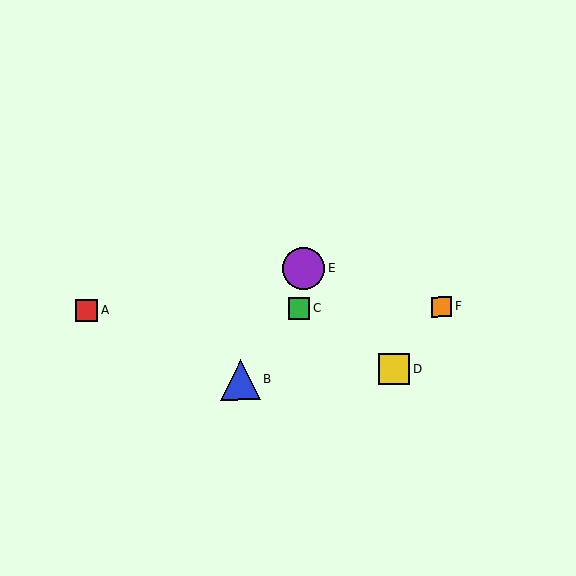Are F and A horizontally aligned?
Yes, both are at y≈307.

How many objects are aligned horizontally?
3 objects (A, C, F) are aligned horizontally.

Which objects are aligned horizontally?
Objects A, C, F are aligned horizontally.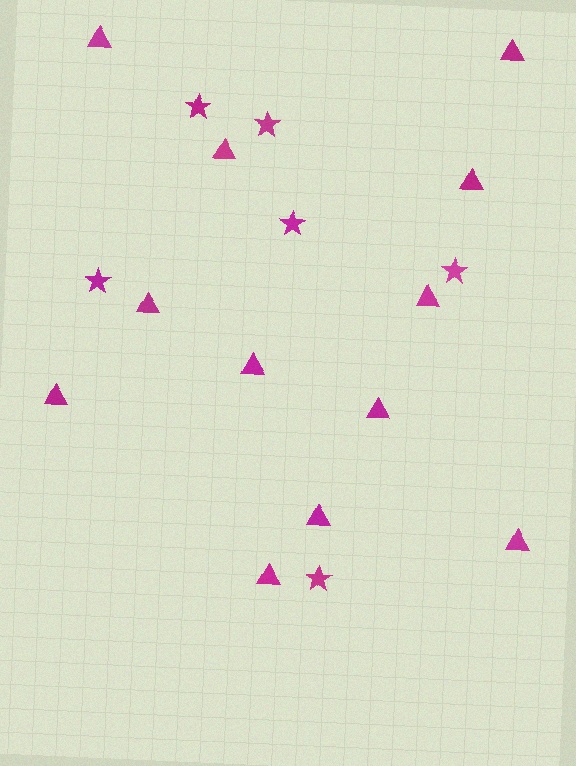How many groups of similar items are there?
There are 2 groups: one group of stars (6) and one group of triangles (12).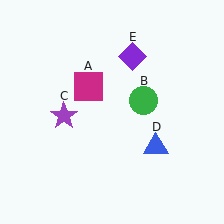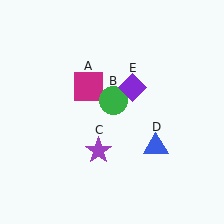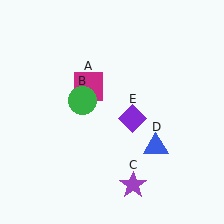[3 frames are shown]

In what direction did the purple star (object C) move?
The purple star (object C) moved down and to the right.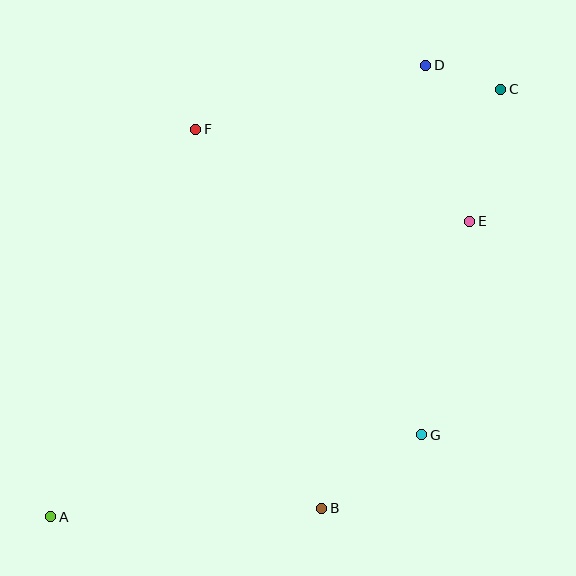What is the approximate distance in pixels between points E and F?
The distance between E and F is approximately 289 pixels.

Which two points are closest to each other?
Points C and D are closest to each other.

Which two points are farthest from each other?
Points A and C are farthest from each other.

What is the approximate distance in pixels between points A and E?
The distance between A and E is approximately 513 pixels.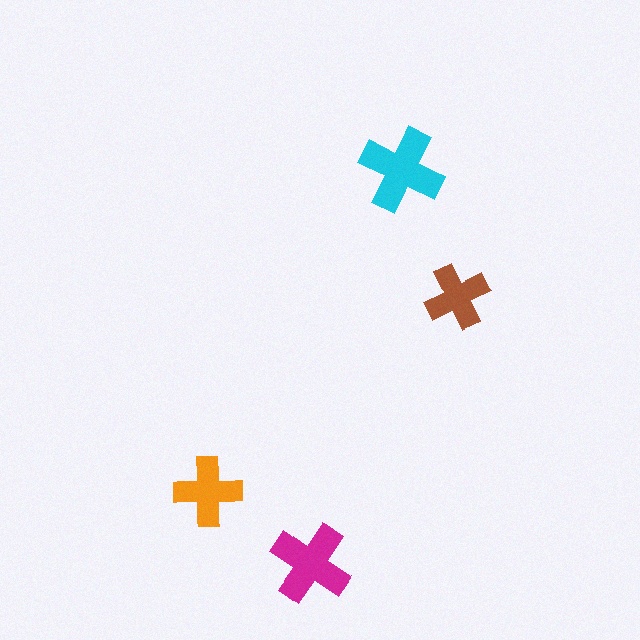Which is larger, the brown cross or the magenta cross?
The magenta one.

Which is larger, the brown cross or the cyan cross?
The cyan one.